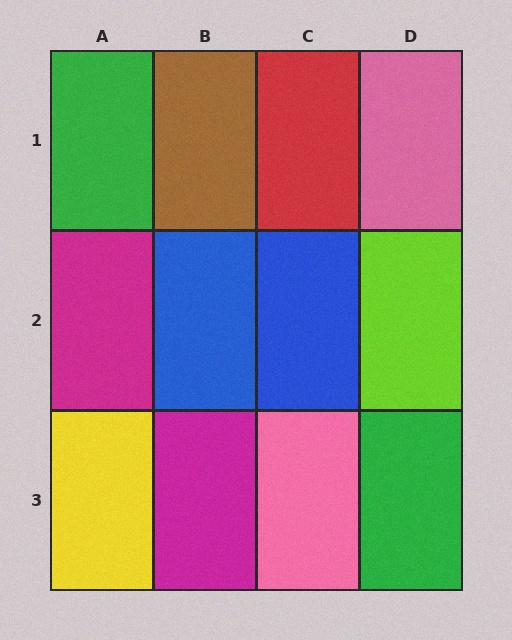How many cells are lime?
1 cell is lime.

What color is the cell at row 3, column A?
Yellow.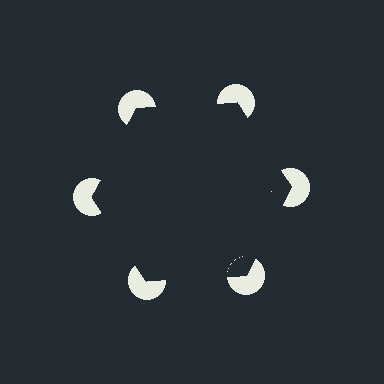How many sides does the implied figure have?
6 sides.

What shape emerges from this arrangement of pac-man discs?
An illusory hexagon — its edges are inferred from the aligned wedge cuts in the pac-man discs, not physically drawn.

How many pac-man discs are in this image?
There are 6 — one at each vertex of the illusory hexagon.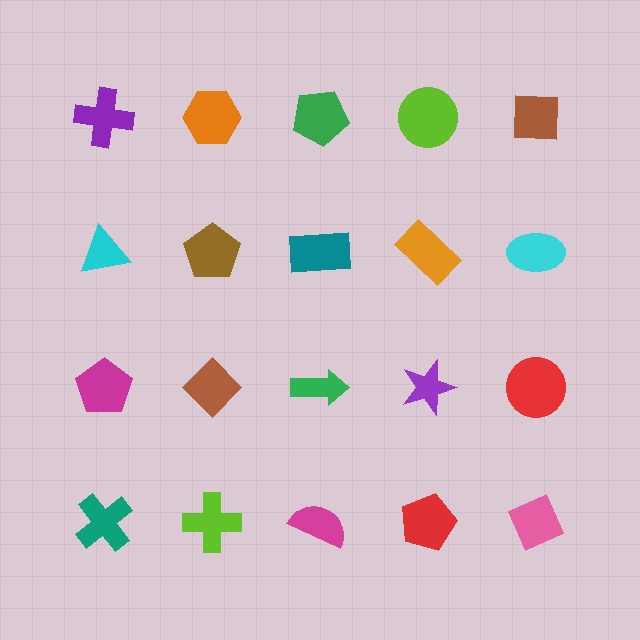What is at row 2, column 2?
A brown pentagon.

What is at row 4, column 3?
A magenta semicircle.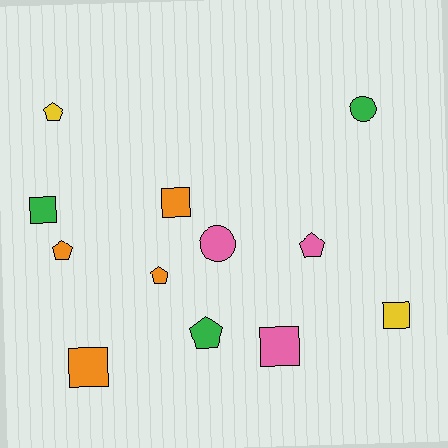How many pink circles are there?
There is 1 pink circle.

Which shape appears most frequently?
Pentagon, with 5 objects.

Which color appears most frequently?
Orange, with 4 objects.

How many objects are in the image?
There are 12 objects.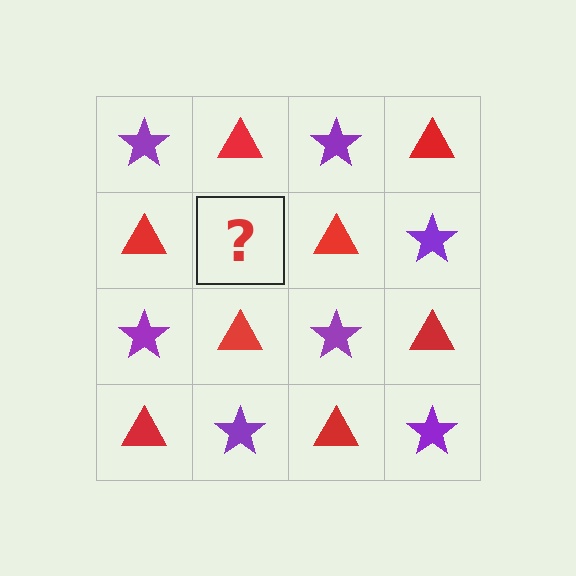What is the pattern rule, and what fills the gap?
The rule is that it alternates purple star and red triangle in a checkerboard pattern. The gap should be filled with a purple star.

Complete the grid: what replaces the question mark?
The question mark should be replaced with a purple star.